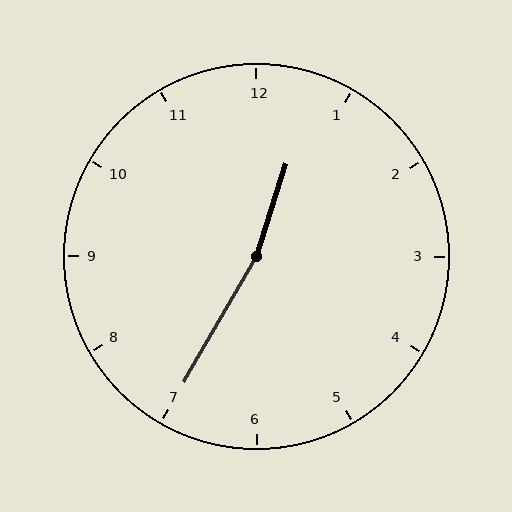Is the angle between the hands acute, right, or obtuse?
It is obtuse.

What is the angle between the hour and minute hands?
Approximately 168 degrees.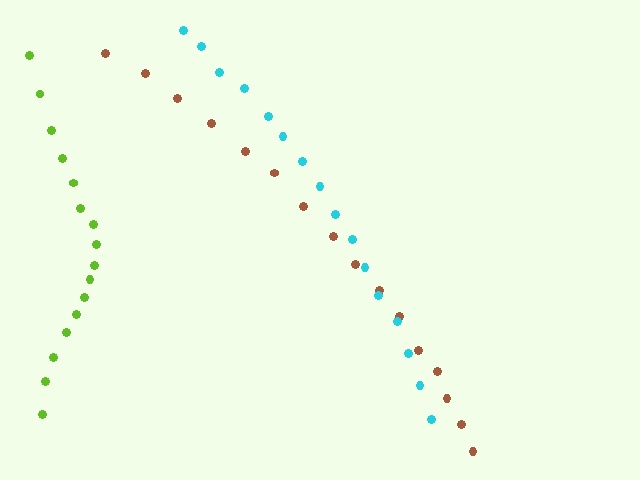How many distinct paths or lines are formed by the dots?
There are 3 distinct paths.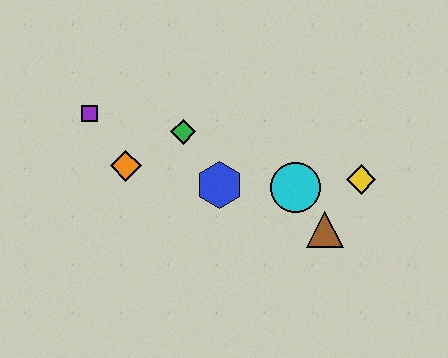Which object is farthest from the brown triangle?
The purple square is farthest from the brown triangle.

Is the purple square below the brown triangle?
No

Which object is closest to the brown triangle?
The cyan circle is closest to the brown triangle.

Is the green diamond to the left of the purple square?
No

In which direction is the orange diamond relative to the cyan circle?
The orange diamond is to the left of the cyan circle.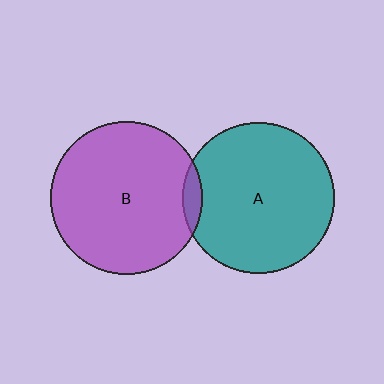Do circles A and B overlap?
Yes.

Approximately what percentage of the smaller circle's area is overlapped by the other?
Approximately 5%.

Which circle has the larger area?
Circle B (purple).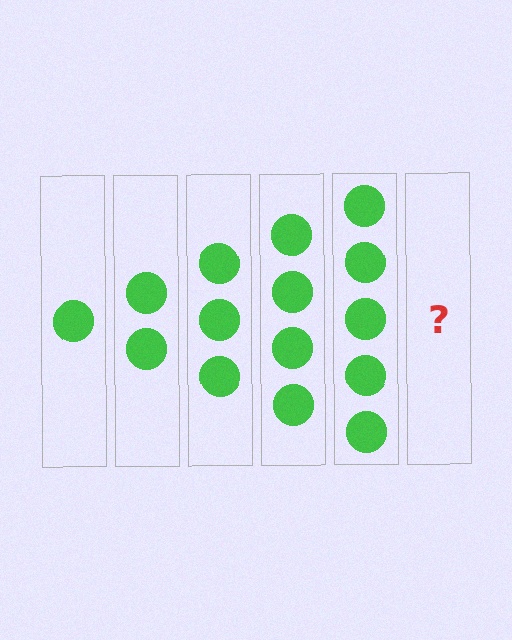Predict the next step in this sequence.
The next step is 6 circles.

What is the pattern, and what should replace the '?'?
The pattern is that each step adds one more circle. The '?' should be 6 circles.